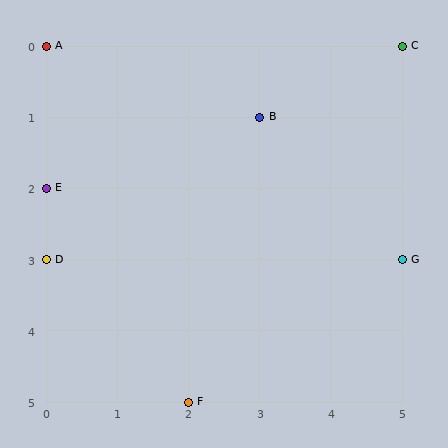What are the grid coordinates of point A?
Point A is at grid coordinates (0, 0).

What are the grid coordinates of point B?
Point B is at grid coordinates (3, 1).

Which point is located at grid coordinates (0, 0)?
Point A is at (0, 0).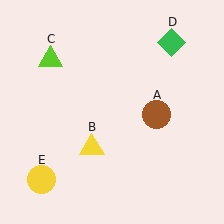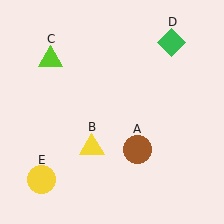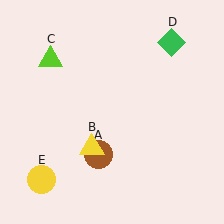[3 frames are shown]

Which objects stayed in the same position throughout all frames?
Yellow triangle (object B) and lime triangle (object C) and green diamond (object D) and yellow circle (object E) remained stationary.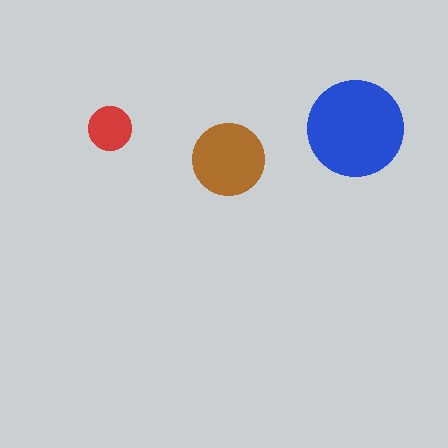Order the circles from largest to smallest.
the blue one, the brown one, the red one.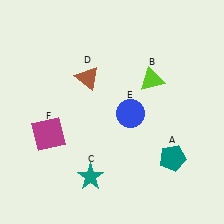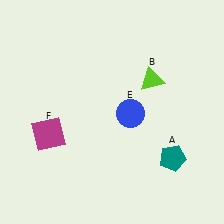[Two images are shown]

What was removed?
The brown triangle (D), the teal star (C) were removed in Image 2.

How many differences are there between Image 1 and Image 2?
There are 2 differences between the two images.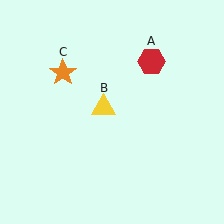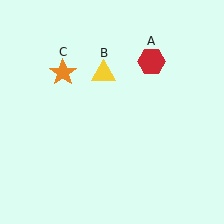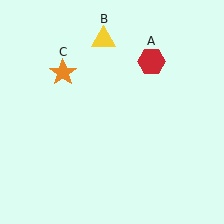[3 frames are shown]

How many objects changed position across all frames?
1 object changed position: yellow triangle (object B).